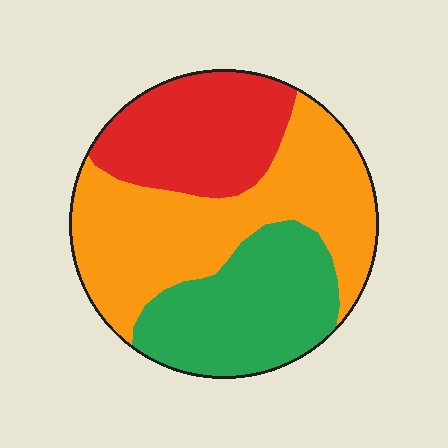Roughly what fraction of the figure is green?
Green covers about 30% of the figure.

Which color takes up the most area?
Orange, at roughly 45%.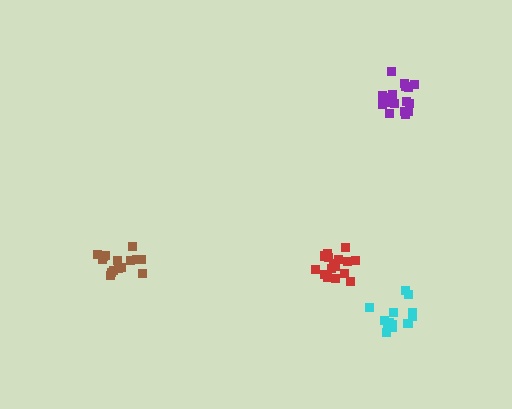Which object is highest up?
The purple cluster is topmost.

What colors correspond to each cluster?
The clusters are colored: red, brown, purple, cyan.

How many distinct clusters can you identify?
There are 4 distinct clusters.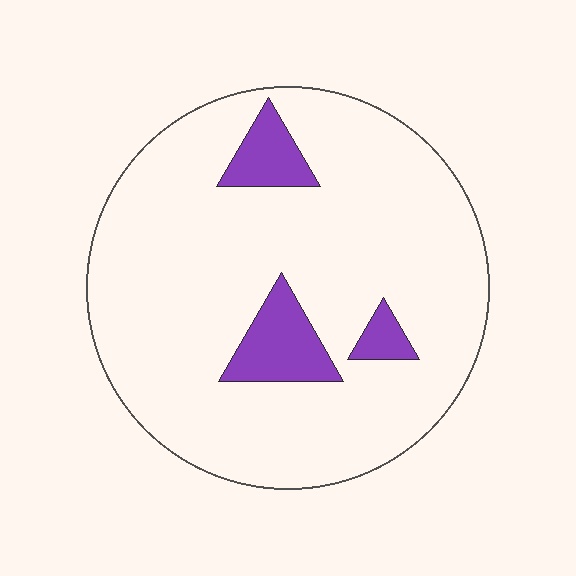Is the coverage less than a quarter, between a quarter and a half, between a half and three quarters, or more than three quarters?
Less than a quarter.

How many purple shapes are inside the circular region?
3.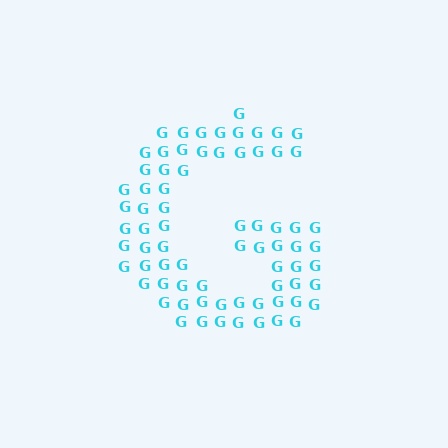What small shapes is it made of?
It is made of small letter G's.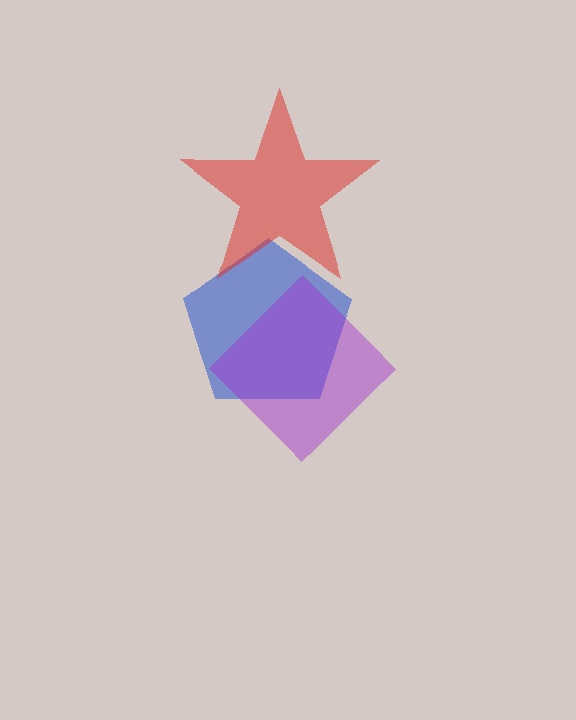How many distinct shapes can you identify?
There are 3 distinct shapes: a blue pentagon, a red star, a purple diamond.